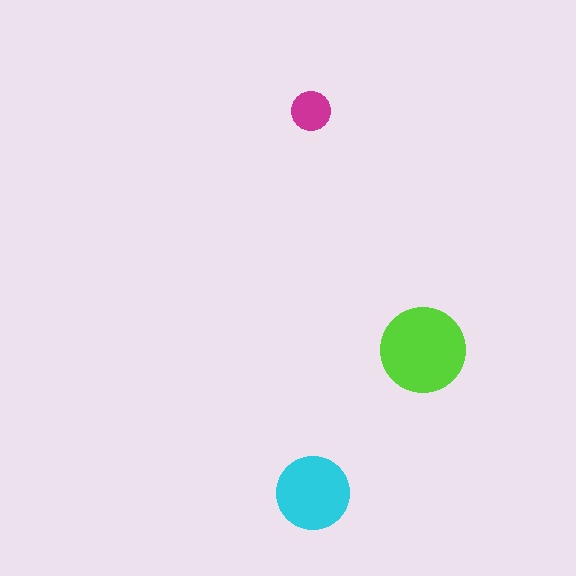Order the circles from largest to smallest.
the lime one, the cyan one, the magenta one.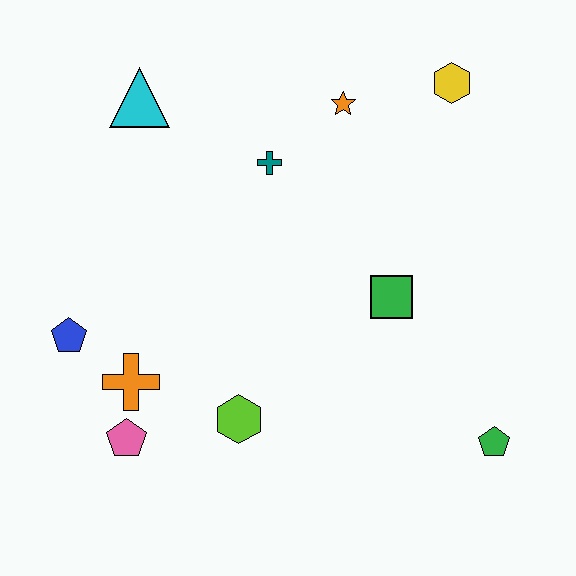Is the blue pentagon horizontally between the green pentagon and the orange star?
No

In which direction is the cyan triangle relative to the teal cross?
The cyan triangle is to the left of the teal cross.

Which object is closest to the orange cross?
The pink pentagon is closest to the orange cross.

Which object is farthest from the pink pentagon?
The yellow hexagon is farthest from the pink pentagon.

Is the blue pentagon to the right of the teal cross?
No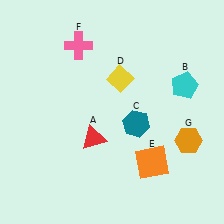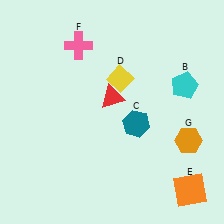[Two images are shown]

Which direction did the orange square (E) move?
The orange square (E) moved right.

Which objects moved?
The objects that moved are: the red triangle (A), the orange square (E).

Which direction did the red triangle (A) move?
The red triangle (A) moved up.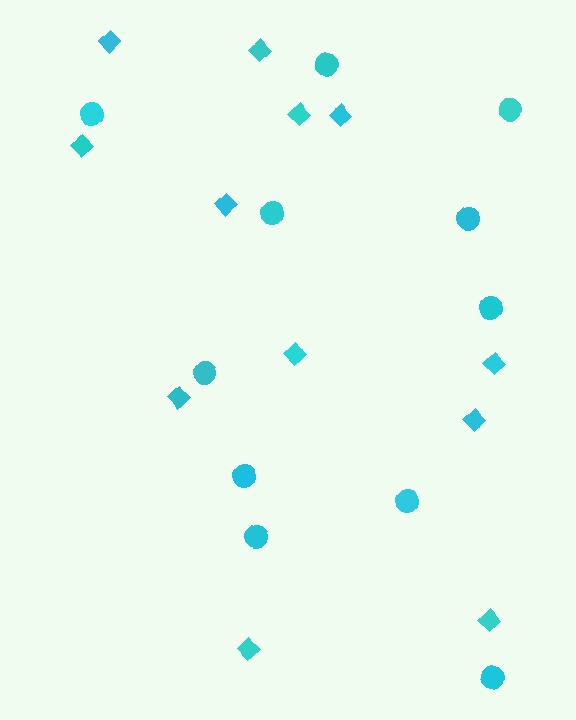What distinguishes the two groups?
There are 2 groups: one group of diamonds (12) and one group of circles (11).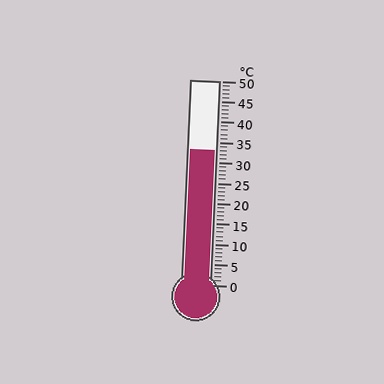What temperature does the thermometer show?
The thermometer shows approximately 33°C.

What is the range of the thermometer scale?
The thermometer scale ranges from 0°C to 50°C.